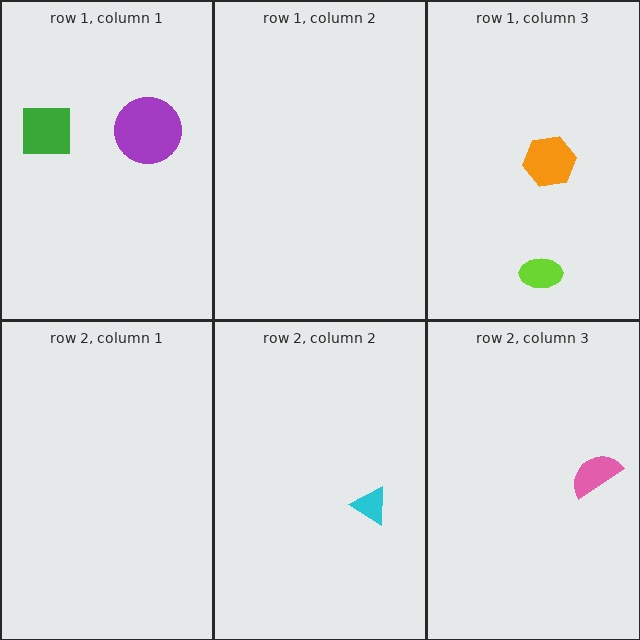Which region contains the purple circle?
The row 1, column 1 region.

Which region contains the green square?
The row 1, column 1 region.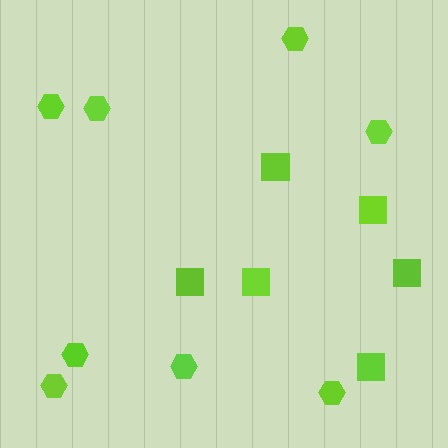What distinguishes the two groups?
There are 2 groups: one group of squares (6) and one group of hexagons (8).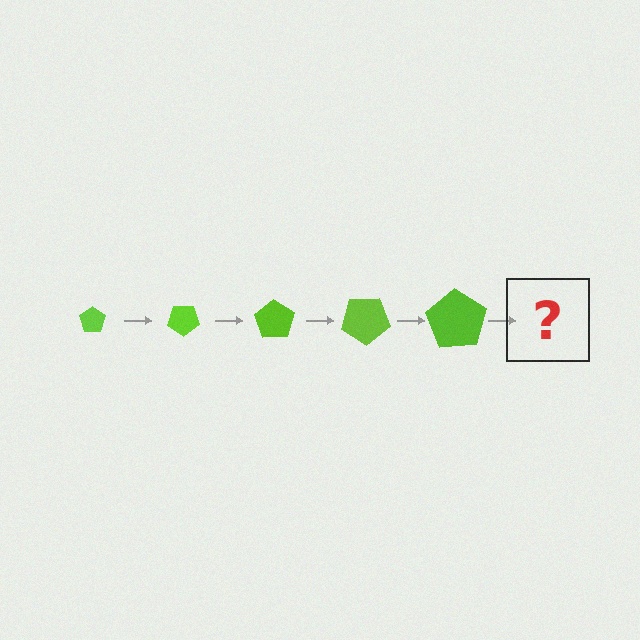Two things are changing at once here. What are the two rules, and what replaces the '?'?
The two rules are that the pentagon grows larger each step and it rotates 35 degrees each step. The '?' should be a pentagon, larger than the previous one and rotated 175 degrees from the start.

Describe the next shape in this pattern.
It should be a pentagon, larger than the previous one and rotated 175 degrees from the start.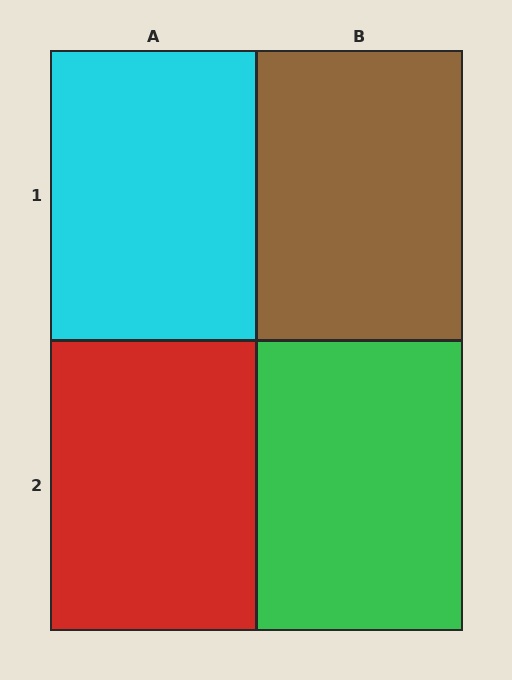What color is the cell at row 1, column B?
Brown.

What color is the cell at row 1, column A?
Cyan.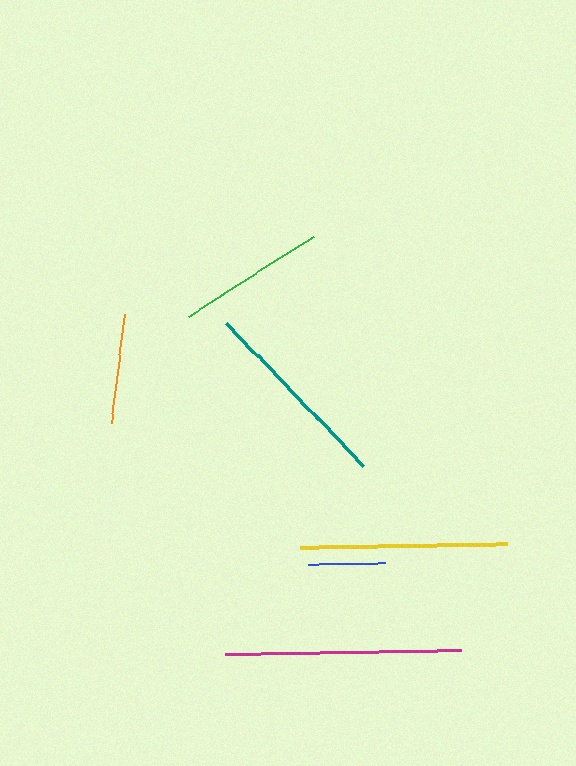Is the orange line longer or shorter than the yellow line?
The yellow line is longer than the orange line.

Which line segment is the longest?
The magenta line is the longest at approximately 236 pixels.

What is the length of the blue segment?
The blue segment is approximately 77 pixels long.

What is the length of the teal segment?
The teal segment is approximately 198 pixels long.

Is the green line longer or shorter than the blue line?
The green line is longer than the blue line.